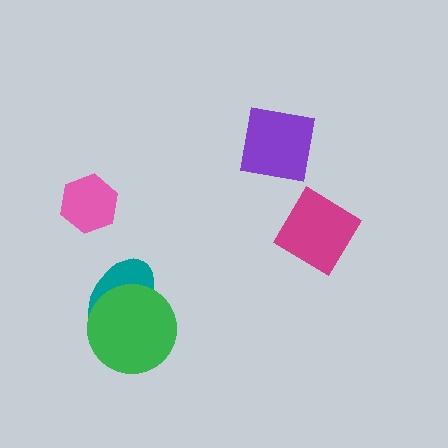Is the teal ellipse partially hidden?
Yes, it is partially covered by another shape.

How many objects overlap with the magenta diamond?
0 objects overlap with the magenta diamond.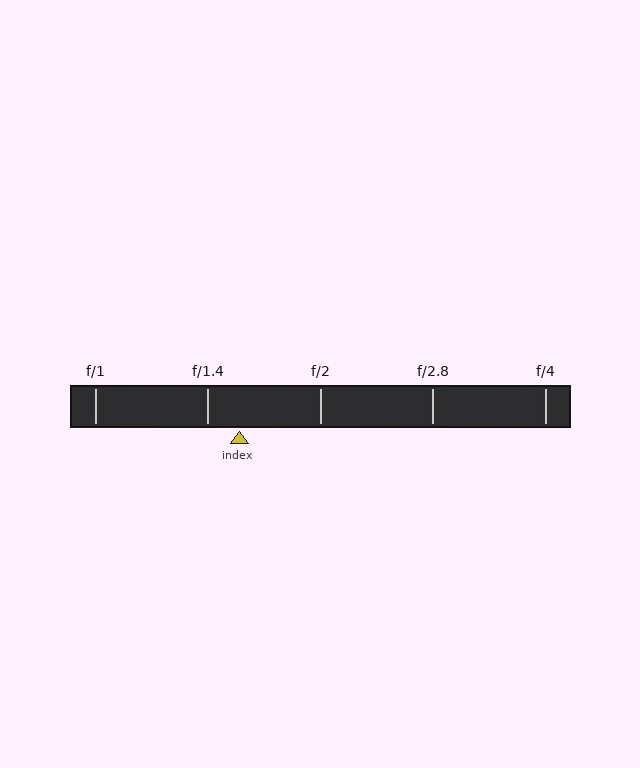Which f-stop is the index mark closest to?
The index mark is closest to f/1.4.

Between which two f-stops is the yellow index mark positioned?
The index mark is between f/1.4 and f/2.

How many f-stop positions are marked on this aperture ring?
There are 5 f-stop positions marked.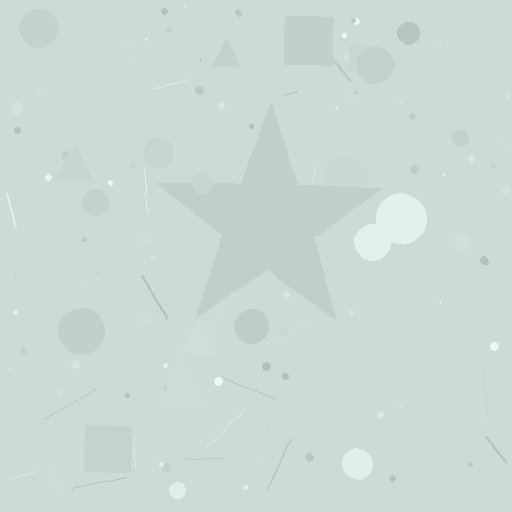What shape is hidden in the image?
A star is hidden in the image.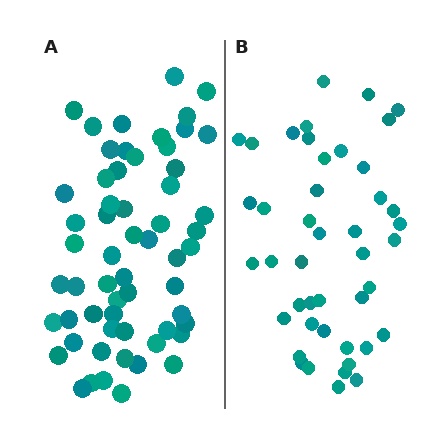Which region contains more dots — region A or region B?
Region A (the left region) has more dots.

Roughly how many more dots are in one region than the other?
Region A has approximately 15 more dots than region B.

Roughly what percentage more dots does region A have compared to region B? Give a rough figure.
About 35% more.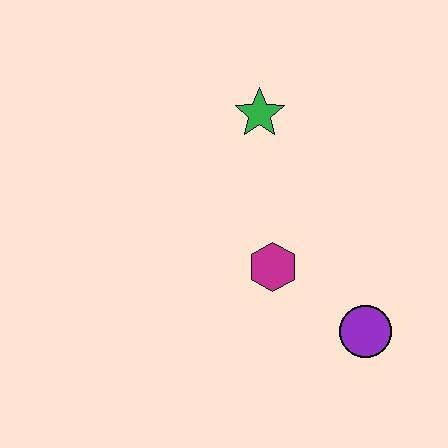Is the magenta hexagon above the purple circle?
Yes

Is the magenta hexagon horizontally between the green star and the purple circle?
Yes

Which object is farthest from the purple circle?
The green star is farthest from the purple circle.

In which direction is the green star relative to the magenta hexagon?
The green star is above the magenta hexagon.